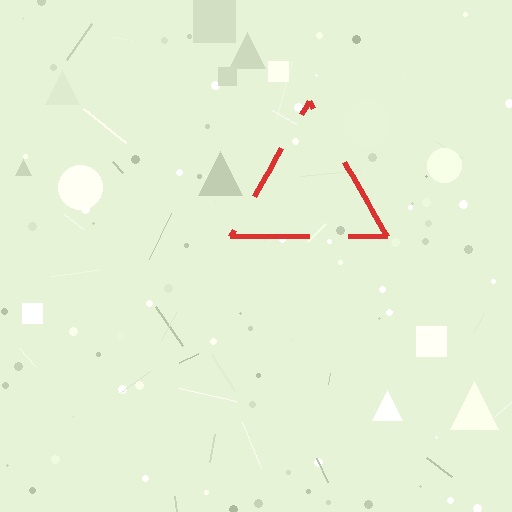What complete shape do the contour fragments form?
The contour fragments form a triangle.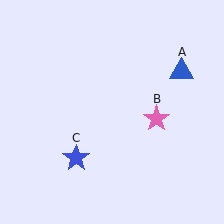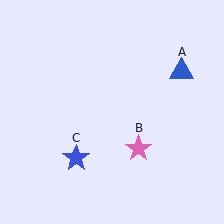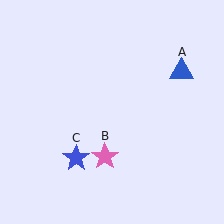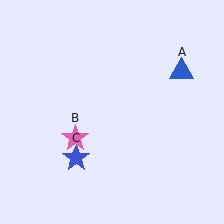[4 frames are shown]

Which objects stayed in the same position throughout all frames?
Blue triangle (object A) and blue star (object C) remained stationary.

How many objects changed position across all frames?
1 object changed position: pink star (object B).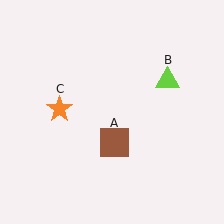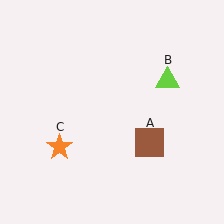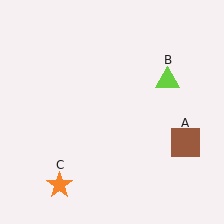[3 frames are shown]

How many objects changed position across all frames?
2 objects changed position: brown square (object A), orange star (object C).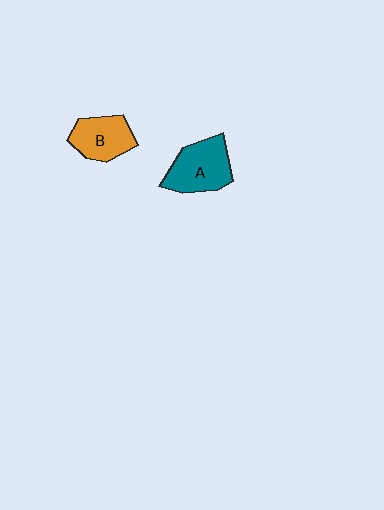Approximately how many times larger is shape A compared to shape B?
Approximately 1.2 times.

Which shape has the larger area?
Shape A (teal).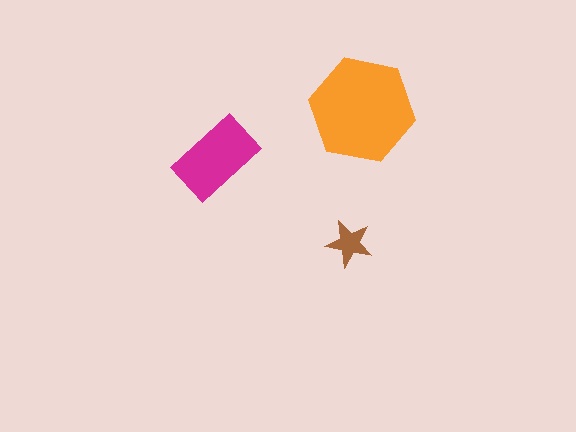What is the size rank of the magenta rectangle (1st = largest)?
2nd.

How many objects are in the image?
There are 3 objects in the image.